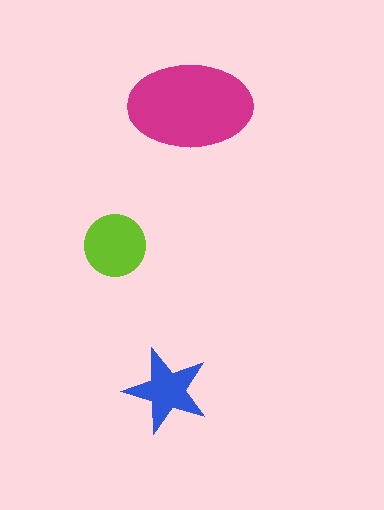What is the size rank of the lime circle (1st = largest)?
2nd.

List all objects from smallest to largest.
The blue star, the lime circle, the magenta ellipse.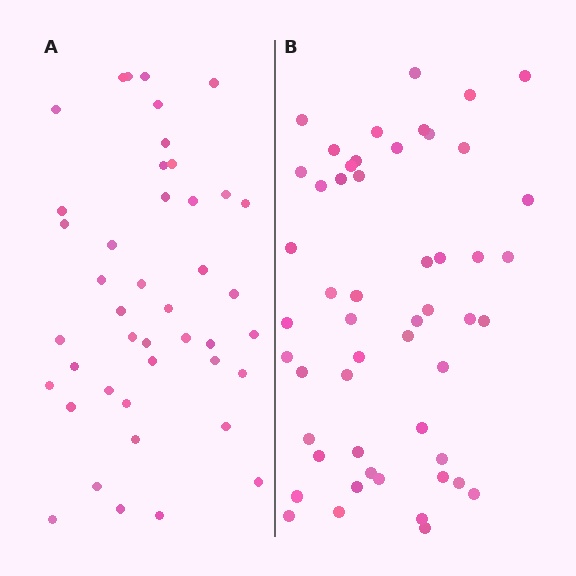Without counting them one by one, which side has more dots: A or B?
Region B (the right region) has more dots.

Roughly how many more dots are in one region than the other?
Region B has roughly 8 or so more dots than region A.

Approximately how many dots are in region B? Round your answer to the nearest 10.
About 50 dots. (The exact count is 52, which rounds to 50.)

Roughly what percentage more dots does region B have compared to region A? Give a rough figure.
About 20% more.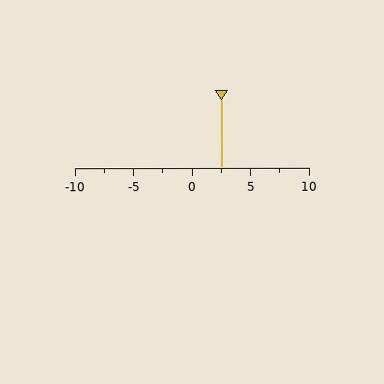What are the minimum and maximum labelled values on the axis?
The axis runs from -10 to 10.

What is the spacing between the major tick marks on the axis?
The major ticks are spaced 5 apart.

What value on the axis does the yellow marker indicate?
The marker indicates approximately 2.5.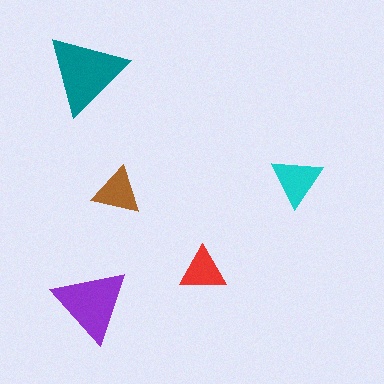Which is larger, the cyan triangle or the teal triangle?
The teal one.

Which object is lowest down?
The purple triangle is bottommost.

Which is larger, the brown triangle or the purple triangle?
The purple one.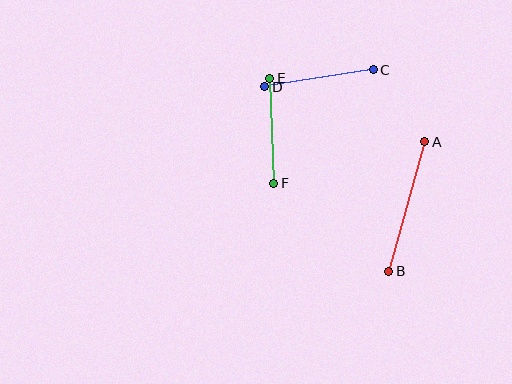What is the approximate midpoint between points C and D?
The midpoint is at approximately (319, 78) pixels.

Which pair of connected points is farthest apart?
Points A and B are farthest apart.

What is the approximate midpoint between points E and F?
The midpoint is at approximately (272, 131) pixels.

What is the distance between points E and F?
The distance is approximately 105 pixels.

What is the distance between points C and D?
The distance is approximately 110 pixels.